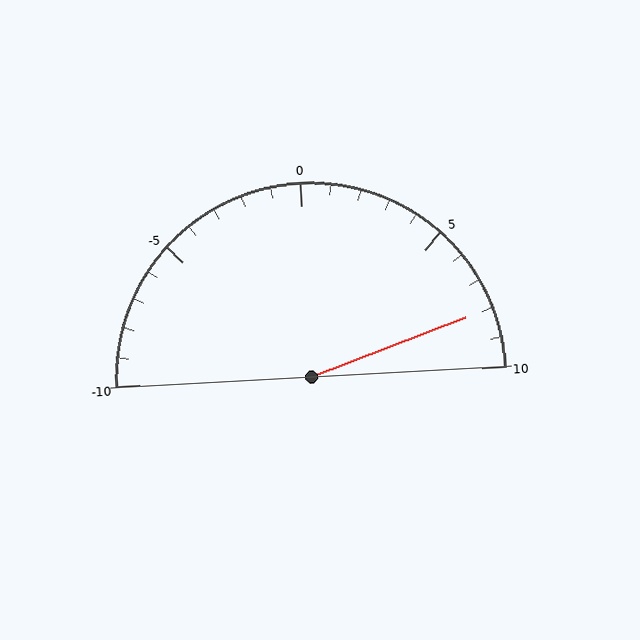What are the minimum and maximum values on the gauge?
The gauge ranges from -10 to 10.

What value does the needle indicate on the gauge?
The needle indicates approximately 8.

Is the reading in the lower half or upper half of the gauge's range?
The reading is in the upper half of the range (-10 to 10).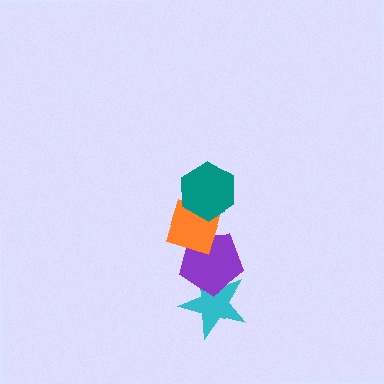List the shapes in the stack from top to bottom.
From top to bottom: the teal hexagon, the orange diamond, the purple pentagon, the cyan star.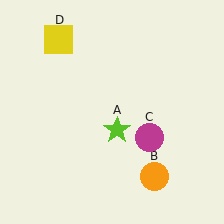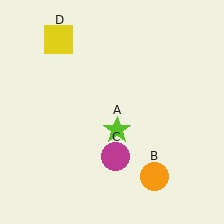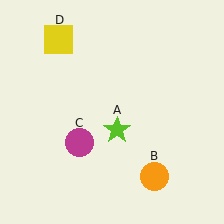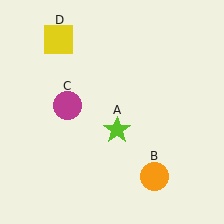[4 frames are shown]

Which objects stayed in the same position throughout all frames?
Lime star (object A) and orange circle (object B) and yellow square (object D) remained stationary.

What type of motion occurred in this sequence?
The magenta circle (object C) rotated clockwise around the center of the scene.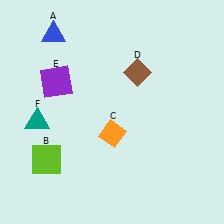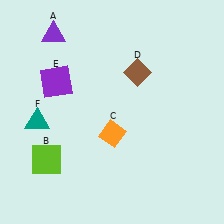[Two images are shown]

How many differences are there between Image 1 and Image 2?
There is 1 difference between the two images.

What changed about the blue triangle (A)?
In Image 1, A is blue. In Image 2, it changed to purple.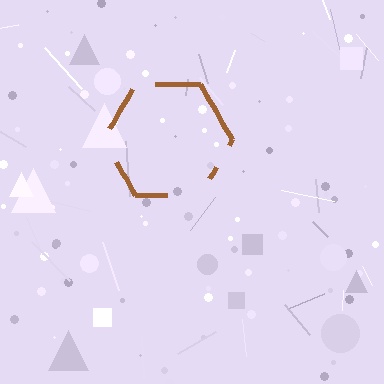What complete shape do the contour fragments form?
The contour fragments form a hexagon.